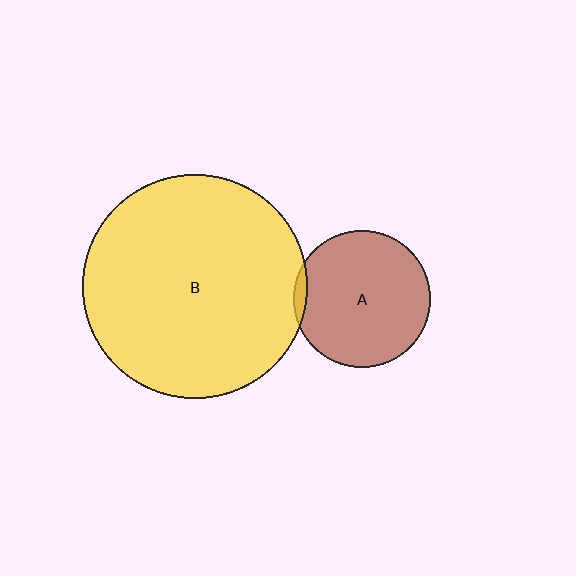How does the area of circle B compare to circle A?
Approximately 2.7 times.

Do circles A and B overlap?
Yes.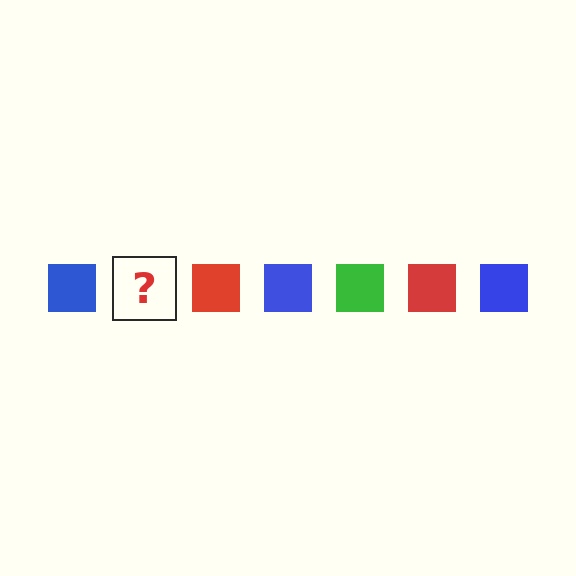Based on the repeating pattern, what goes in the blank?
The blank should be a green square.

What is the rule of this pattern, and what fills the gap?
The rule is that the pattern cycles through blue, green, red squares. The gap should be filled with a green square.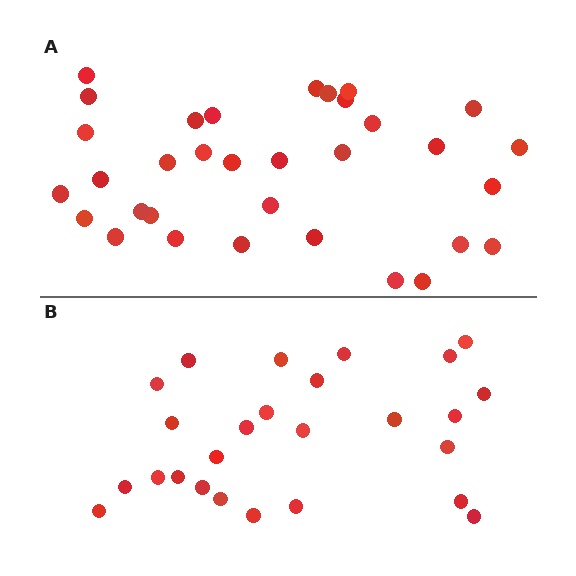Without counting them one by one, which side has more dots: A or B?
Region A (the top region) has more dots.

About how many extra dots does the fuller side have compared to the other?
Region A has roughly 8 or so more dots than region B.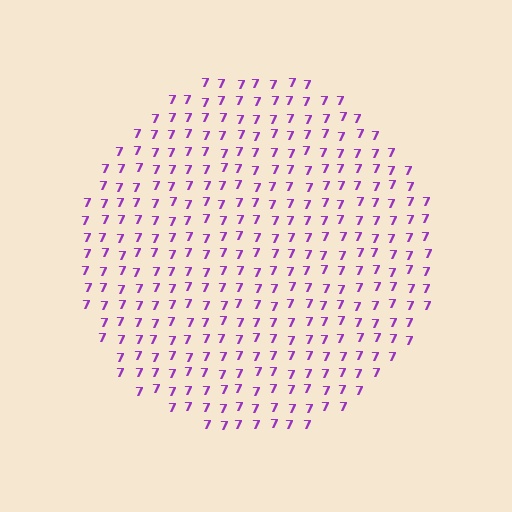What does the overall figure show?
The overall figure shows a circle.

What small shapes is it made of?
It is made of small digit 7's.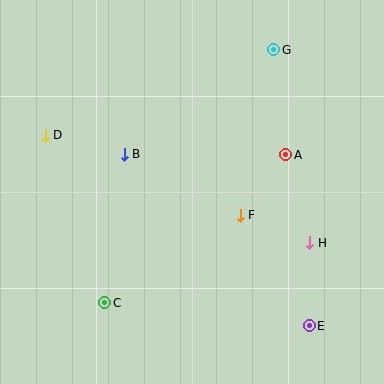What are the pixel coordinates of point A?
Point A is at (286, 155).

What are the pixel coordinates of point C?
Point C is at (105, 303).